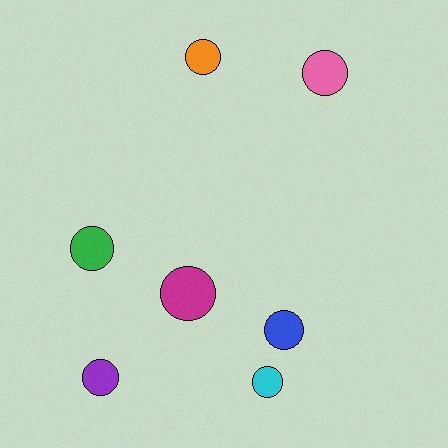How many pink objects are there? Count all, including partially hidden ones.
There is 1 pink object.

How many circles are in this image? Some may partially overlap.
There are 7 circles.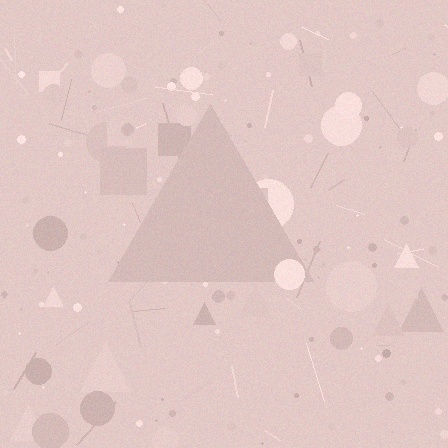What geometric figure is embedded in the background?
A triangle is embedded in the background.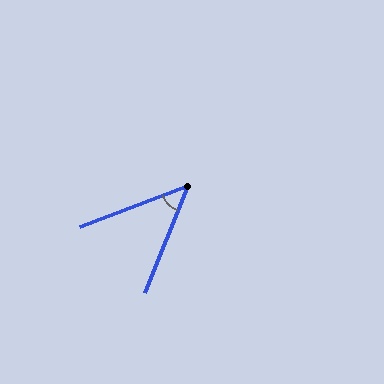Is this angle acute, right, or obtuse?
It is acute.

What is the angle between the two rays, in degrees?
Approximately 47 degrees.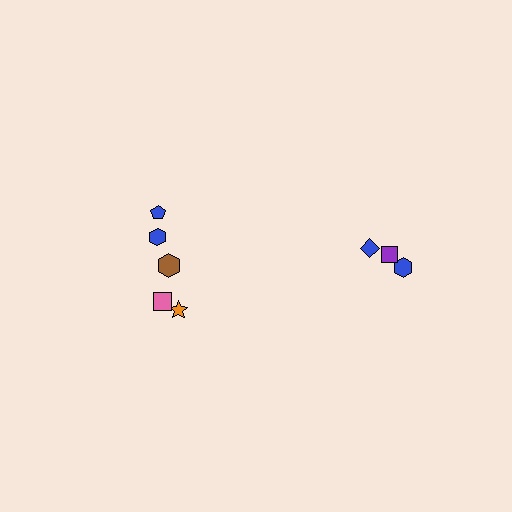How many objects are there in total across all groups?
There are 8 objects.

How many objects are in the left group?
There are 5 objects.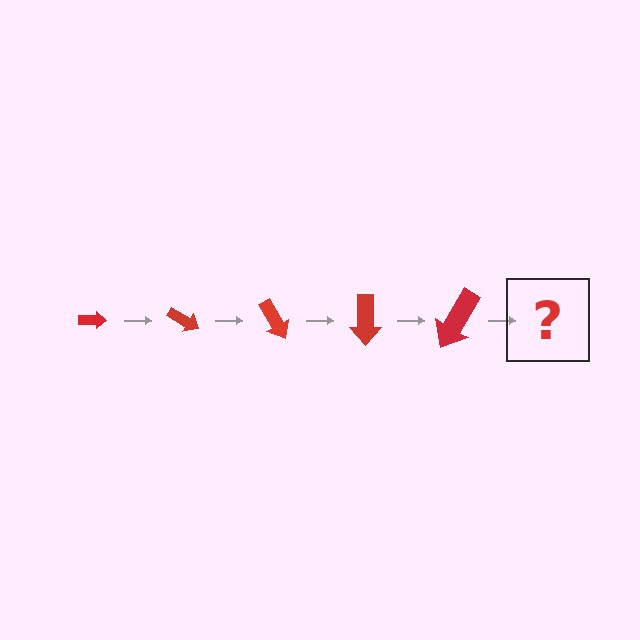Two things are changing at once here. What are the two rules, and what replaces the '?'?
The two rules are that the arrow grows larger each step and it rotates 30 degrees each step. The '?' should be an arrow, larger than the previous one and rotated 150 degrees from the start.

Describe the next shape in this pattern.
It should be an arrow, larger than the previous one and rotated 150 degrees from the start.